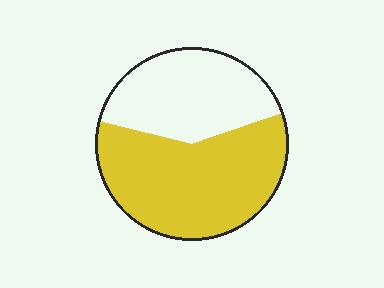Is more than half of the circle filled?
Yes.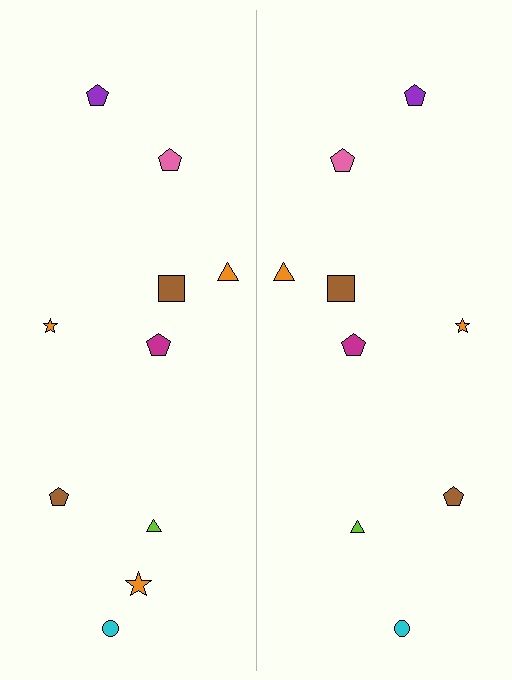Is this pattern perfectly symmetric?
No, the pattern is not perfectly symmetric. A orange star is missing from the right side.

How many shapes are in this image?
There are 19 shapes in this image.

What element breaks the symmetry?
A orange star is missing from the right side.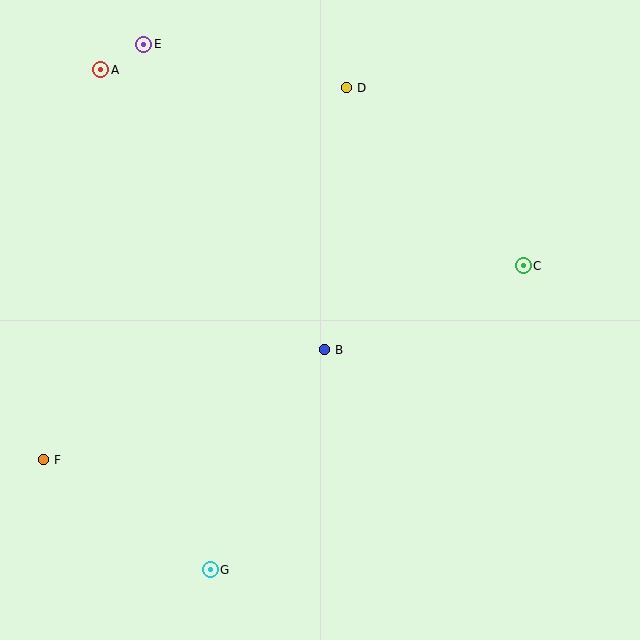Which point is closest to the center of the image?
Point B at (325, 350) is closest to the center.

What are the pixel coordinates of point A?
Point A is at (101, 70).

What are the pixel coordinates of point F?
Point F is at (44, 460).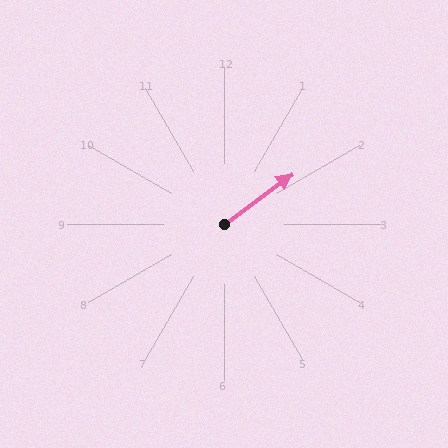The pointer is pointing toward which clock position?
Roughly 2 o'clock.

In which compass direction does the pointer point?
Northeast.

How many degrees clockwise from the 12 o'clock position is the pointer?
Approximately 54 degrees.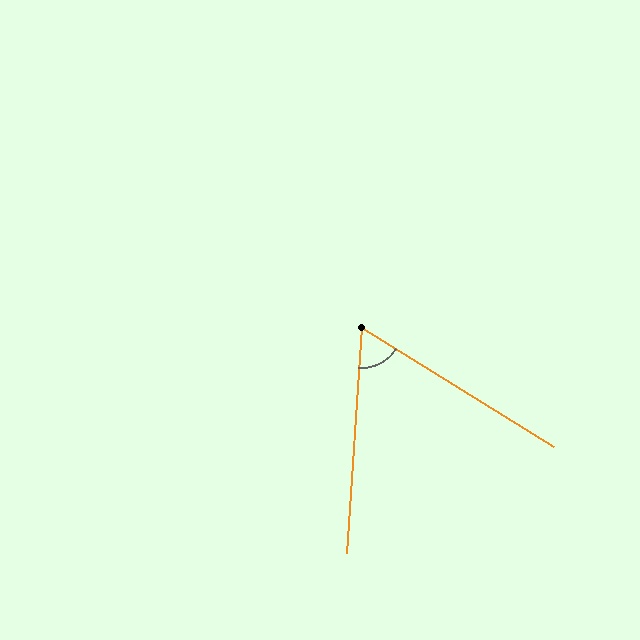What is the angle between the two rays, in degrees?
Approximately 62 degrees.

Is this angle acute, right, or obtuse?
It is acute.